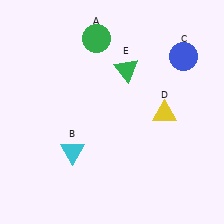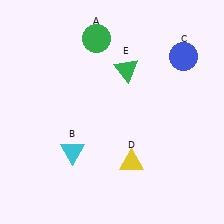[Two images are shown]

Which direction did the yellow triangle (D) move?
The yellow triangle (D) moved down.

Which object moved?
The yellow triangle (D) moved down.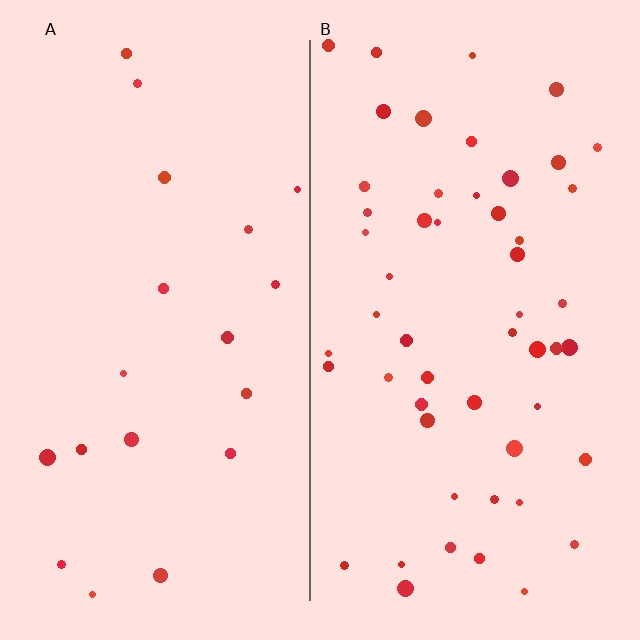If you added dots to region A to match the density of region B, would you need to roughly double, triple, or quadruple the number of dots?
Approximately triple.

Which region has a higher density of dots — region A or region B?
B (the right).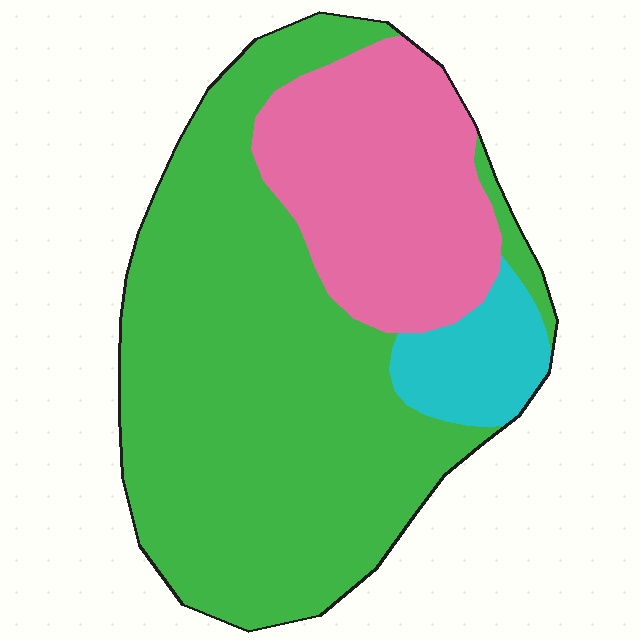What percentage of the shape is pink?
Pink takes up about one quarter (1/4) of the shape.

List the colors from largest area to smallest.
From largest to smallest: green, pink, cyan.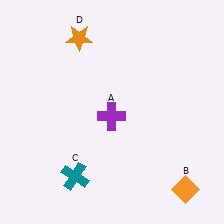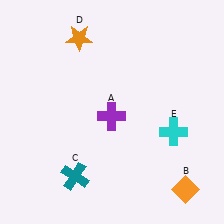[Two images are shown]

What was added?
A cyan cross (E) was added in Image 2.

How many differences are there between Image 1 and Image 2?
There is 1 difference between the two images.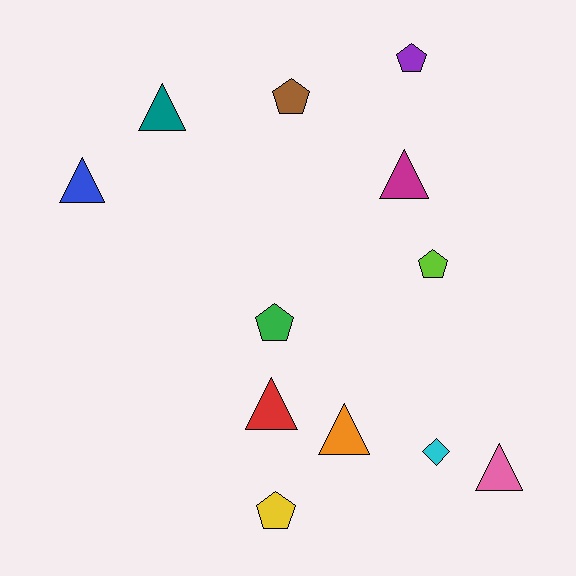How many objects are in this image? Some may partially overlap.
There are 12 objects.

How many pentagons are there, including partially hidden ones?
There are 5 pentagons.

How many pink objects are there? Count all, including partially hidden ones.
There is 1 pink object.